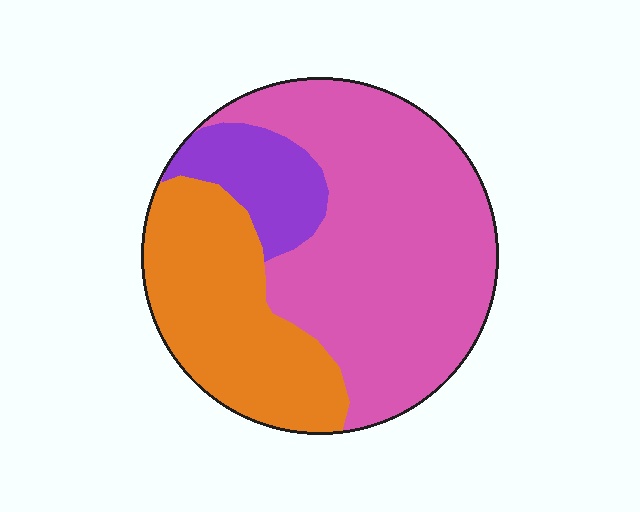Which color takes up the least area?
Purple, at roughly 10%.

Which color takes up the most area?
Pink, at roughly 55%.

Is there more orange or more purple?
Orange.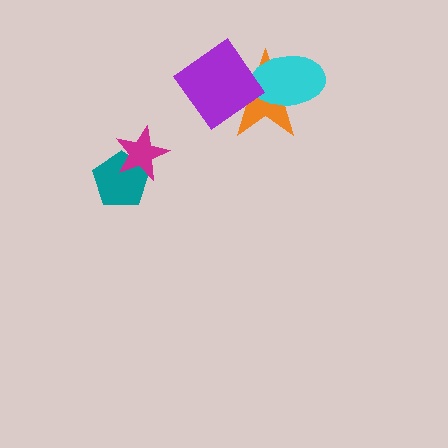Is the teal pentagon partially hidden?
Yes, it is partially covered by another shape.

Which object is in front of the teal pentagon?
The magenta star is in front of the teal pentagon.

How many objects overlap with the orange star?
2 objects overlap with the orange star.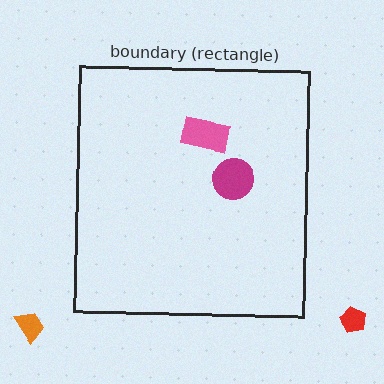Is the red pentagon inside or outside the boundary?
Outside.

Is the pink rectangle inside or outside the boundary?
Inside.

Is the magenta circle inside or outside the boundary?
Inside.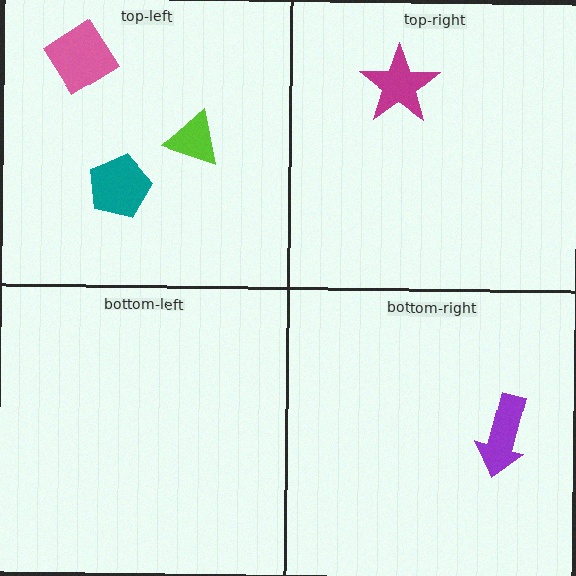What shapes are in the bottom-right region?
The purple arrow.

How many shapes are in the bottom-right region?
1.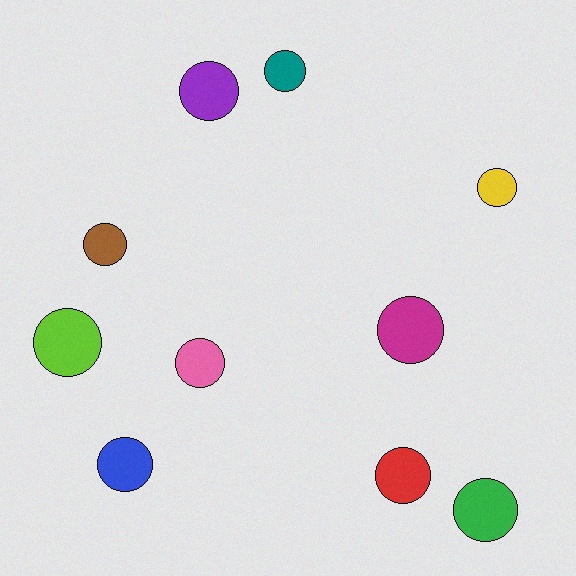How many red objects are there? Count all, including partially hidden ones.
There is 1 red object.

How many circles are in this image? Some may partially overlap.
There are 10 circles.